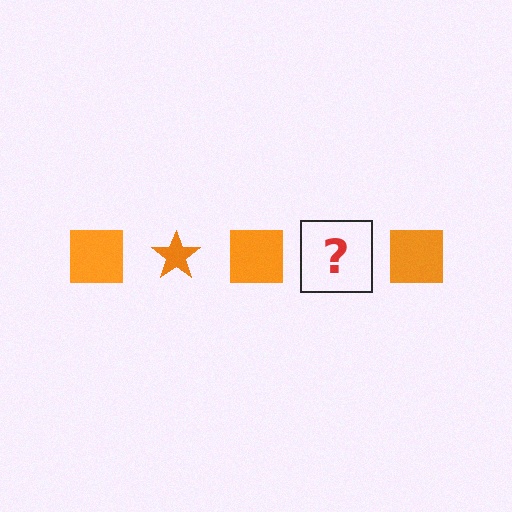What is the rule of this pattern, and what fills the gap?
The rule is that the pattern cycles through square, star shapes in orange. The gap should be filled with an orange star.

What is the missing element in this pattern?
The missing element is an orange star.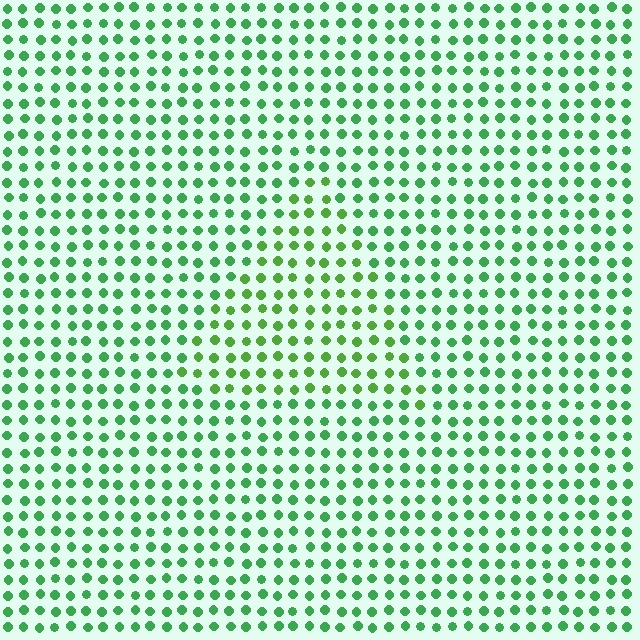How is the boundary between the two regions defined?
The boundary is defined purely by a slight shift in hue (about 24 degrees). Spacing, size, and orientation are identical on both sides.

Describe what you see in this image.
The image is filled with small green elements in a uniform arrangement. A triangle-shaped region is visible where the elements are tinted to a slightly different hue, forming a subtle color boundary.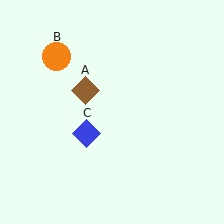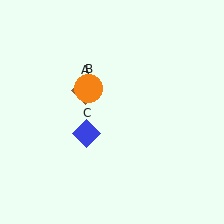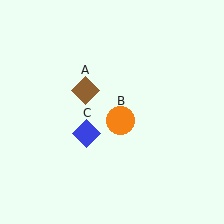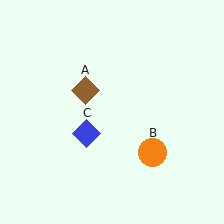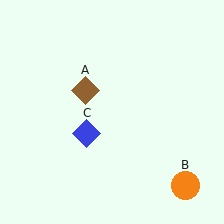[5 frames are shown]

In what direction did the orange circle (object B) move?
The orange circle (object B) moved down and to the right.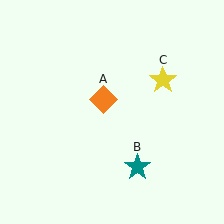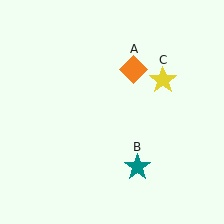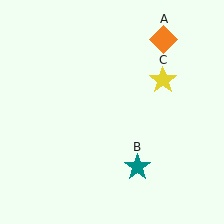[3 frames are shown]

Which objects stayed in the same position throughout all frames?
Teal star (object B) and yellow star (object C) remained stationary.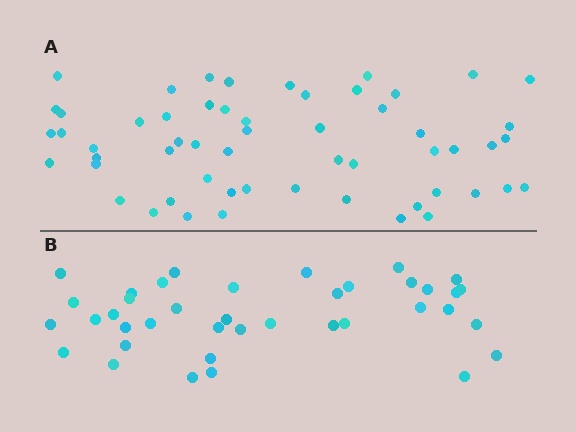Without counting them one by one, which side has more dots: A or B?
Region A (the top region) has more dots.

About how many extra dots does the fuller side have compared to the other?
Region A has approximately 15 more dots than region B.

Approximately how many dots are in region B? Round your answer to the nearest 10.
About 40 dots. (The exact count is 39, which rounds to 40.)